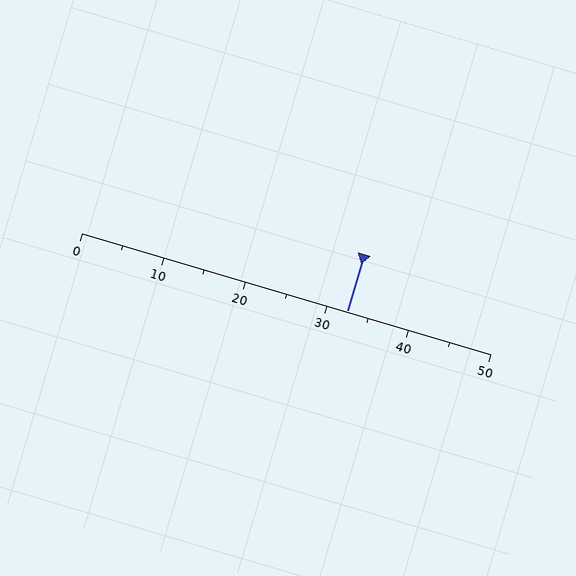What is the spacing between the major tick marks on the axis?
The major ticks are spaced 10 apart.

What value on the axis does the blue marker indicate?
The marker indicates approximately 32.5.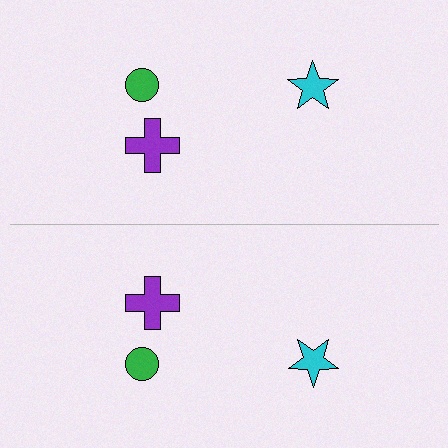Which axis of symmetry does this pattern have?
The pattern has a horizontal axis of symmetry running through the center of the image.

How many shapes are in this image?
There are 6 shapes in this image.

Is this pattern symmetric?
Yes, this pattern has bilateral (reflection) symmetry.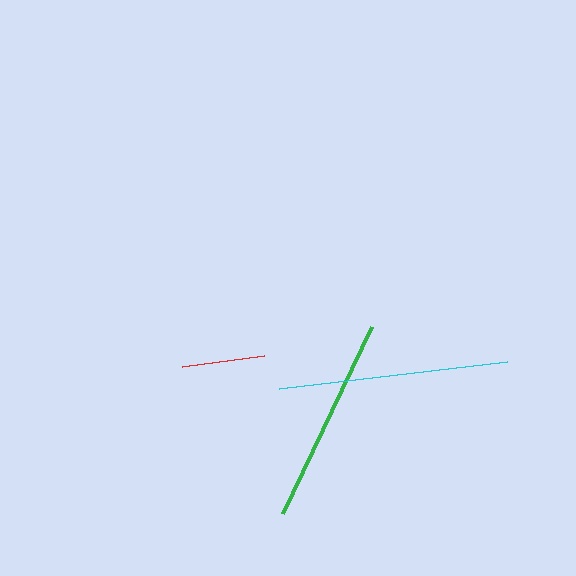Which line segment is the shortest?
The red line is the shortest at approximately 83 pixels.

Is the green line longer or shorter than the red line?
The green line is longer than the red line.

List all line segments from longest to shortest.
From longest to shortest: cyan, green, red.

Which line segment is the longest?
The cyan line is the longest at approximately 230 pixels.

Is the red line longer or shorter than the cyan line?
The cyan line is longer than the red line.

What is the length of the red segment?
The red segment is approximately 83 pixels long.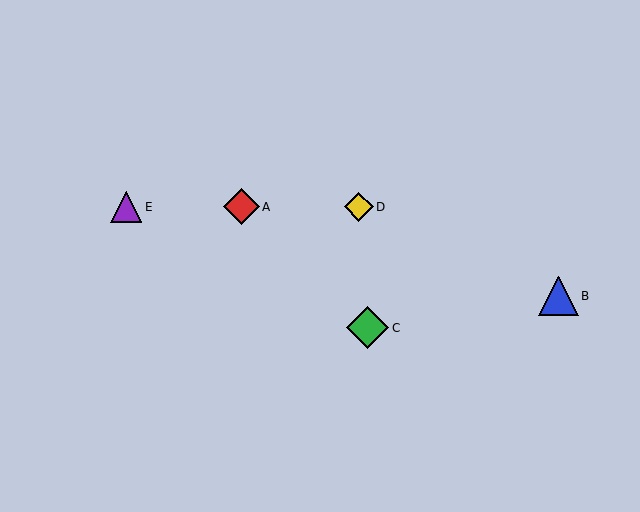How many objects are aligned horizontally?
3 objects (A, D, E) are aligned horizontally.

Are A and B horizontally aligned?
No, A is at y≈207 and B is at y≈296.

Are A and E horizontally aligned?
Yes, both are at y≈207.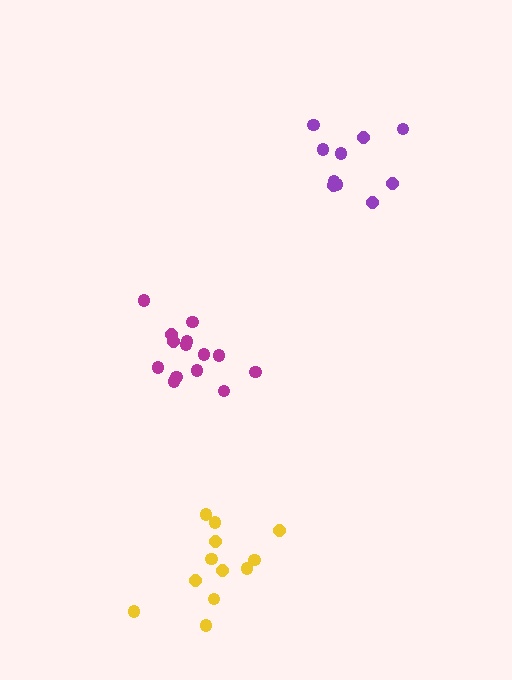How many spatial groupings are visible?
There are 3 spatial groupings.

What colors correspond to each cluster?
The clusters are colored: purple, yellow, magenta.